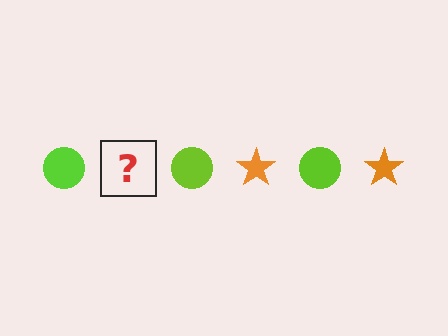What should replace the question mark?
The question mark should be replaced with an orange star.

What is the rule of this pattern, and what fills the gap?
The rule is that the pattern alternates between lime circle and orange star. The gap should be filled with an orange star.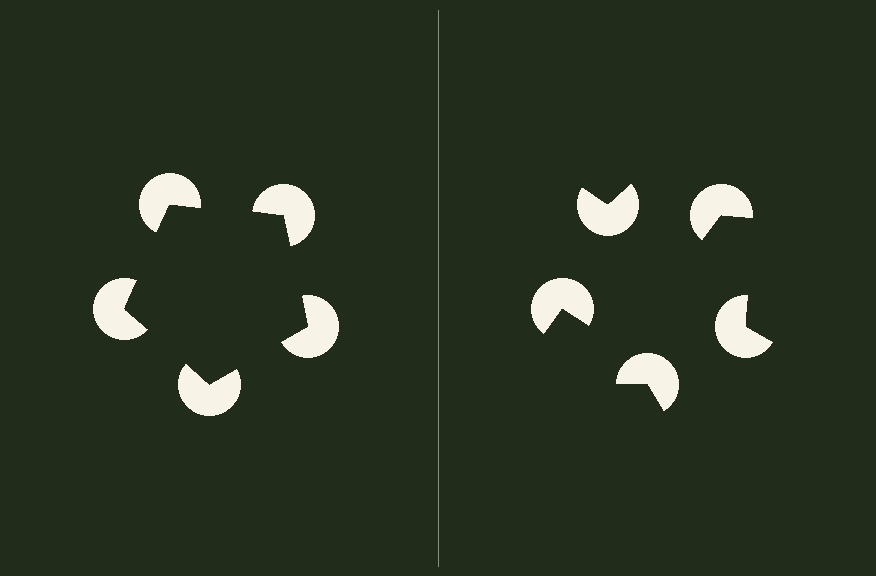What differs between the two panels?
The pac-man discs are positioned identically on both sides; only the wedge orientations differ. On the left they align to a pentagon; on the right they are misaligned.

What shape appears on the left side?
An illusory pentagon.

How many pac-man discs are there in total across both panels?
10 — 5 on each side.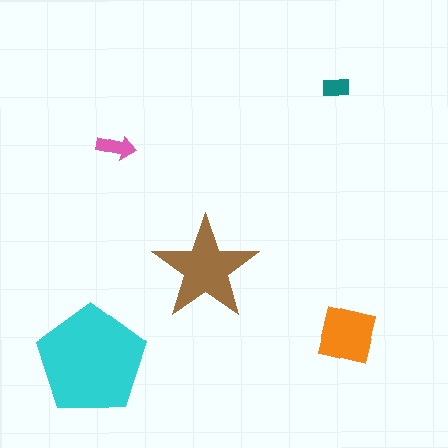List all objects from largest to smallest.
The cyan pentagon, the brown star, the orange square, the pink arrow, the teal rectangle.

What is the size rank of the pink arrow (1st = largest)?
4th.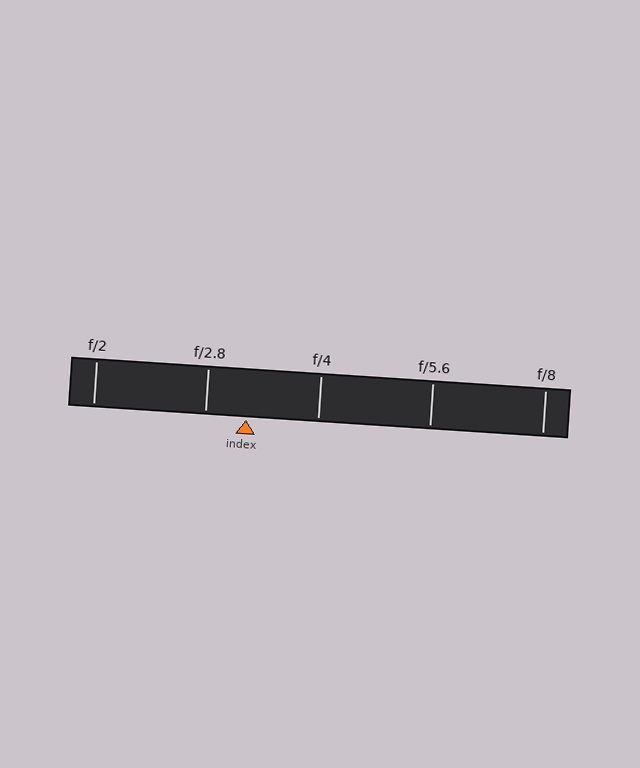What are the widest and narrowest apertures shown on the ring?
The widest aperture shown is f/2 and the narrowest is f/8.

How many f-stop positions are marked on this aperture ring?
There are 5 f-stop positions marked.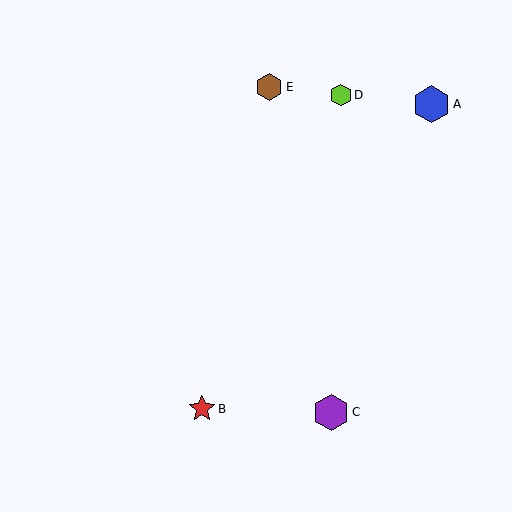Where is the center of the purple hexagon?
The center of the purple hexagon is at (331, 412).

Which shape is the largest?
The blue hexagon (labeled A) is the largest.